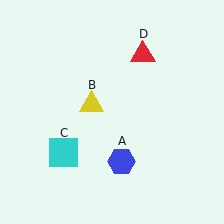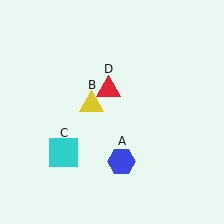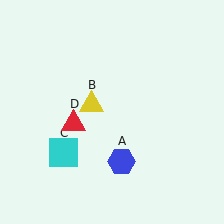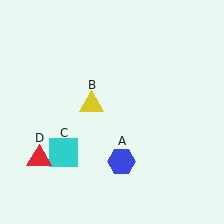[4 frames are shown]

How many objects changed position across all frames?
1 object changed position: red triangle (object D).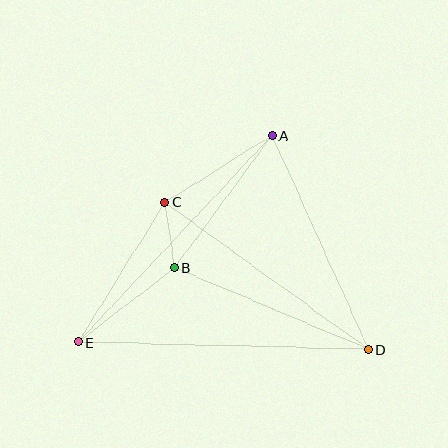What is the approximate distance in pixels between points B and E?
The distance between B and E is approximately 122 pixels.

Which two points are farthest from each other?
Points D and E are farthest from each other.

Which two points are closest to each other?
Points B and C are closest to each other.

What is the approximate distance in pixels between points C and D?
The distance between C and D is approximately 251 pixels.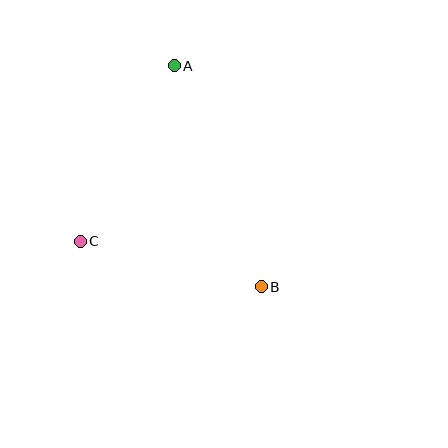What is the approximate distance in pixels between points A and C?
The distance between A and C is approximately 199 pixels.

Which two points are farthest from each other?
Points A and B are farthest from each other.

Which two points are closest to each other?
Points B and C are closest to each other.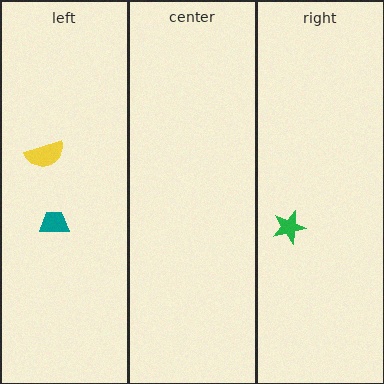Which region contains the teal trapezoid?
The left region.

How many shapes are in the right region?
1.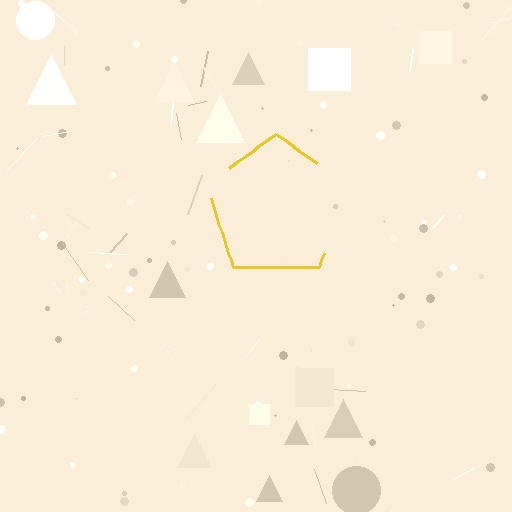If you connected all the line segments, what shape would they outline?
They would outline a pentagon.